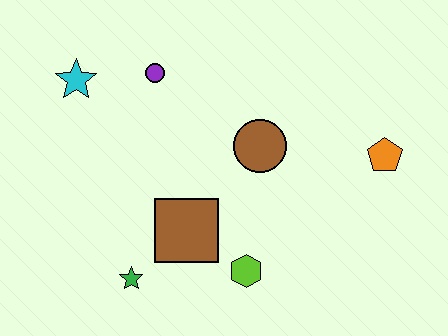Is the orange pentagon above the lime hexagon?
Yes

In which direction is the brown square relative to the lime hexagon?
The brown square is to the left of the lime hexagon.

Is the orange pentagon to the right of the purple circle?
Yes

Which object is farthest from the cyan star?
The orange pentagon is farthest from the cyan star.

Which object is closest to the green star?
The brown square is closest to the green star.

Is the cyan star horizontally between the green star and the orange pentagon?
No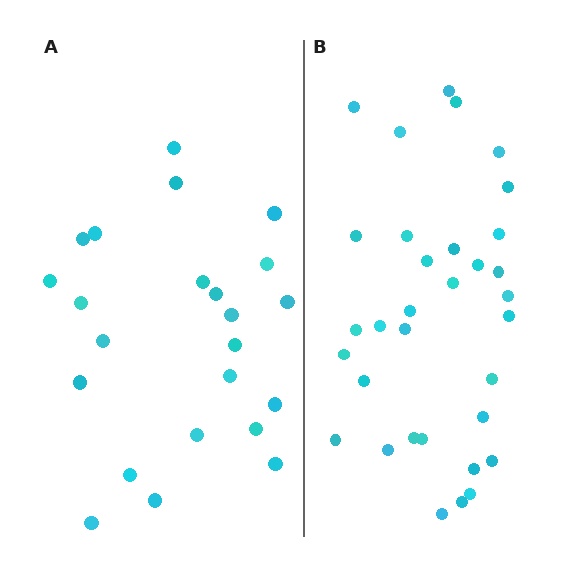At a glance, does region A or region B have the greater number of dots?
Region B (the right region) has more dots.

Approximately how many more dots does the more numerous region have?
Region B has roughly 10 or so more dots than region A.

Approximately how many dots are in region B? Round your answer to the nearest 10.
About 30 dots. (The exact count is 33, which rounds to 30.)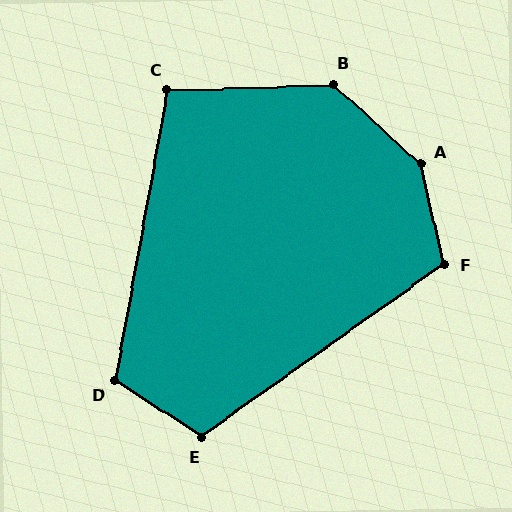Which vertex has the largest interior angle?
A, at approximately 146 degrees.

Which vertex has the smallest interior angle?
C, at approximately 102 degrees.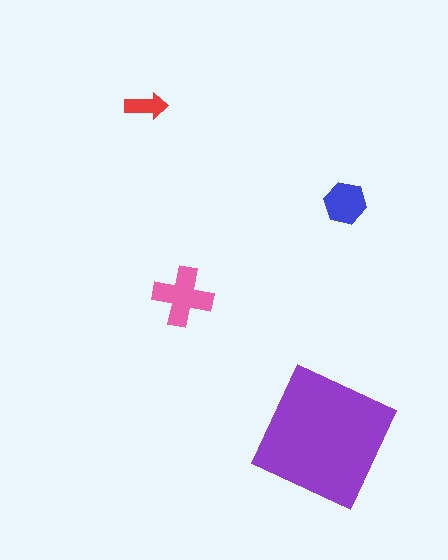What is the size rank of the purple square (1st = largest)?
1st.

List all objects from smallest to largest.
The red arrow, the blue hexagon, the pink cross, the purple square.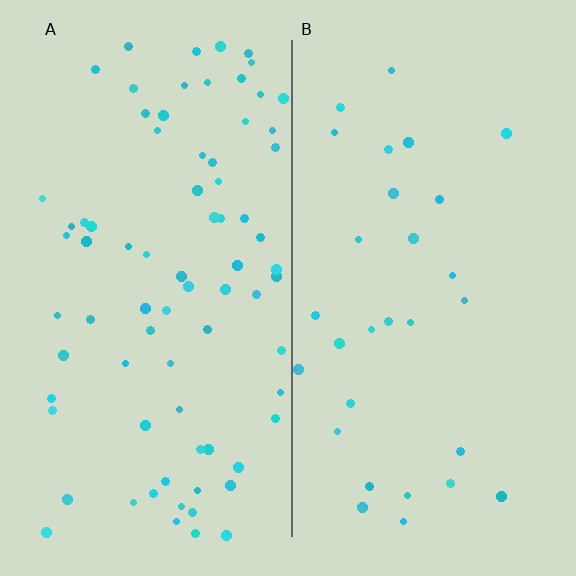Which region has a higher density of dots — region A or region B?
A (the left).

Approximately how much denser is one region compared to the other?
Approximately 2.6× — region A over region B.